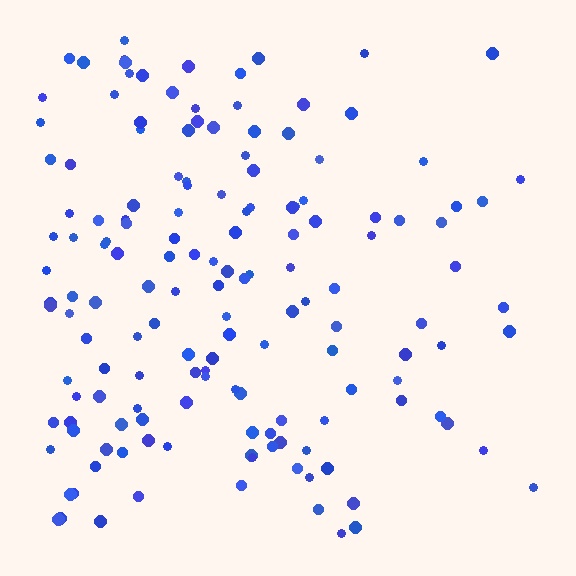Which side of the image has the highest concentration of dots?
The left.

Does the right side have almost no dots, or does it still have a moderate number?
Still a moderate number, just noticeably fewer than the left.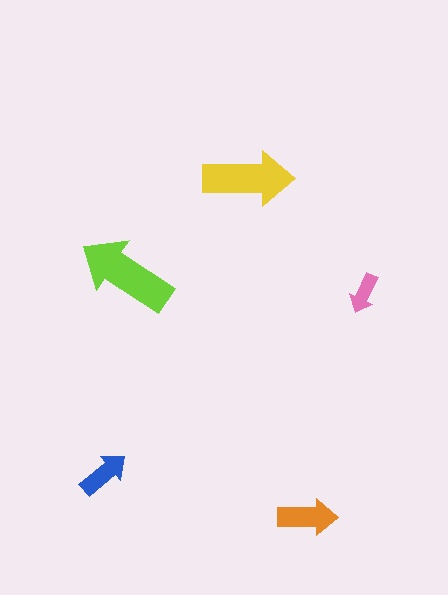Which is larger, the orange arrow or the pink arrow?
The orange one.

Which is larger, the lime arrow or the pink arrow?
The lime one.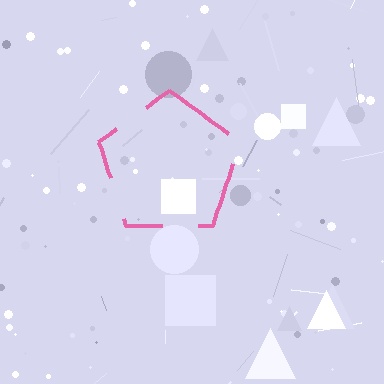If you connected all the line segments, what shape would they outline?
They would outline a pentagon.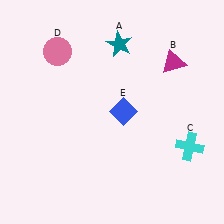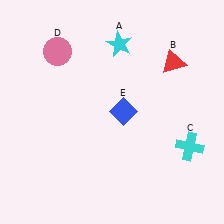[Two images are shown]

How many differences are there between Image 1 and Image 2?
There are 2 differences between the two images.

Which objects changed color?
A changed from teal to cyan. B changed from magenta to red.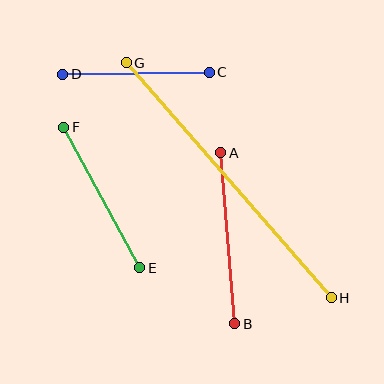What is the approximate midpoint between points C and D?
The midpoint is at approximately (136, 73) pixels.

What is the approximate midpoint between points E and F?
The midpoint is at approximately (102, 198) pixels.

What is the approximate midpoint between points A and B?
The midpoint is at approximately (228, 238) pixels.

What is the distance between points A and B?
The distance is approximately 172 pixels.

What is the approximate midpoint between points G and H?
The midpoint is at approximately (229, 180) pixels.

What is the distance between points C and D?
The distance is approximately 146 pixels.